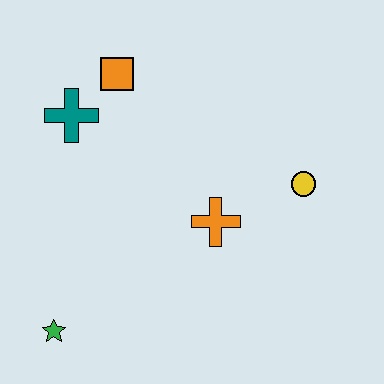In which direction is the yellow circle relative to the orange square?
The yellow circle is to the right of the orange square.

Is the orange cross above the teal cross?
No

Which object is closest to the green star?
The orange cross is closest to the green star.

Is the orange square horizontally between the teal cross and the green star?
No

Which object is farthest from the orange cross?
The green star is farthest from the orange cross.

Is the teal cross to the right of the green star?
Yes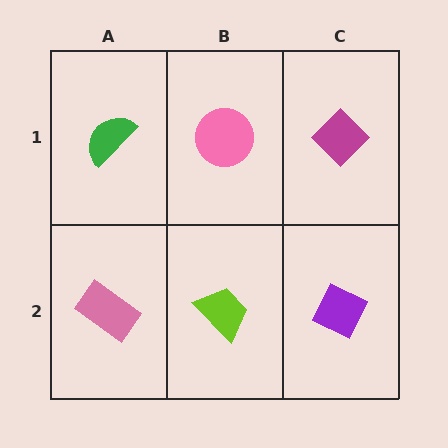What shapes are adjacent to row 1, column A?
A pink rectangle (row 2, column A), a pink circle (row 1, column B).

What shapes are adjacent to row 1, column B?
A lime trapezoid (row 2, column B), a green semicircle (row 1, column A), a magenta diamond (row 1, column C).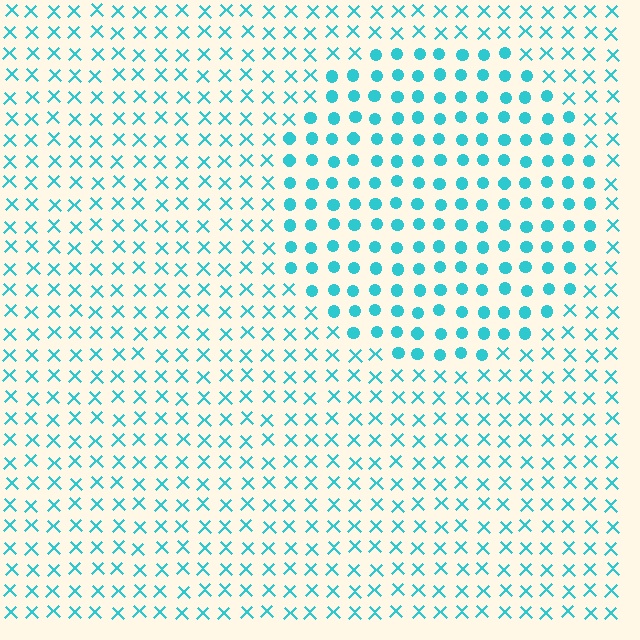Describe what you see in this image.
The image is filled with small cyan elements arranged in a uniform grid. A circle-shaped region contains circles, while the surrounding area contains X marks. The boundary is defined purely by the change in element shape.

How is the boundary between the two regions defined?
The boundary is defined by a change in element shape: circles inside vs. X marks outside. All elements share the same color and spacing.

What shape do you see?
I see a circle.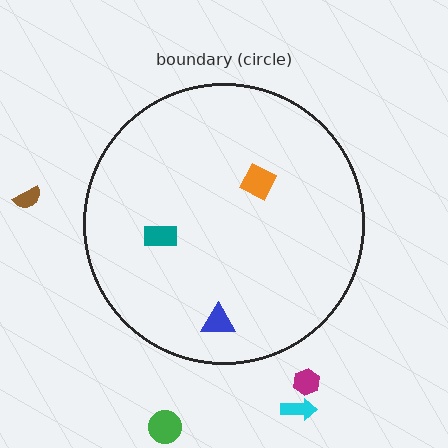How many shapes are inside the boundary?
3 inside, 4 outside.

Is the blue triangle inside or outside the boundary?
Inside.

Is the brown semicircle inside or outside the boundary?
Outside.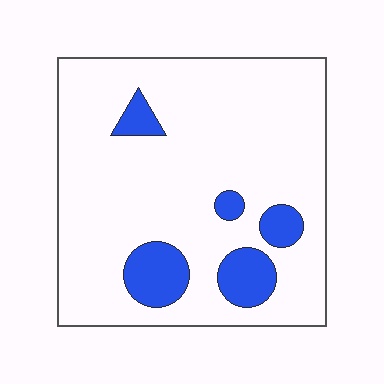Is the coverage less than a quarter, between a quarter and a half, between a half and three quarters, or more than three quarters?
Less than a quarter.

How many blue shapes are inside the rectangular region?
5.